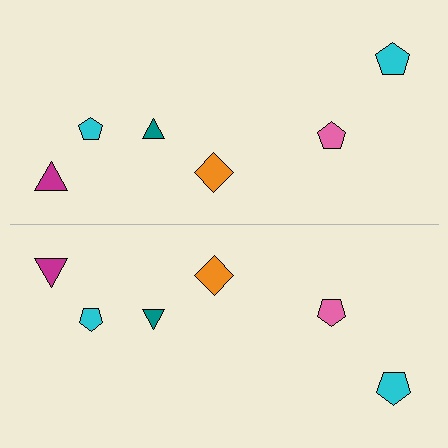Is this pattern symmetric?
Yes, this pattern has bilateral (reflection) symmetry.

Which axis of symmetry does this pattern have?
The pattern has a horizontal axis of symmetry running through the center of the image.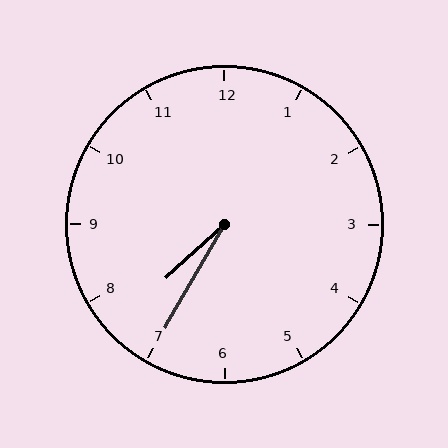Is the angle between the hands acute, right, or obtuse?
It is acute.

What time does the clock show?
7:35.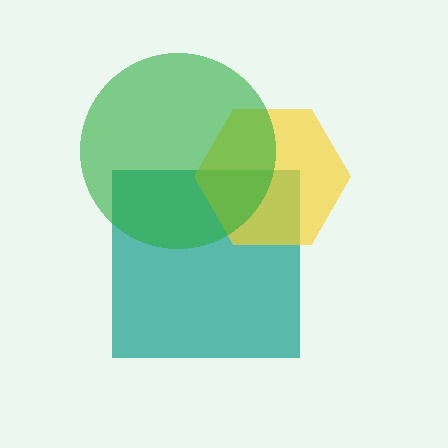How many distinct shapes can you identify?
There are 3 distinct shapes: a teal square, a yellow hexagon, a green circle.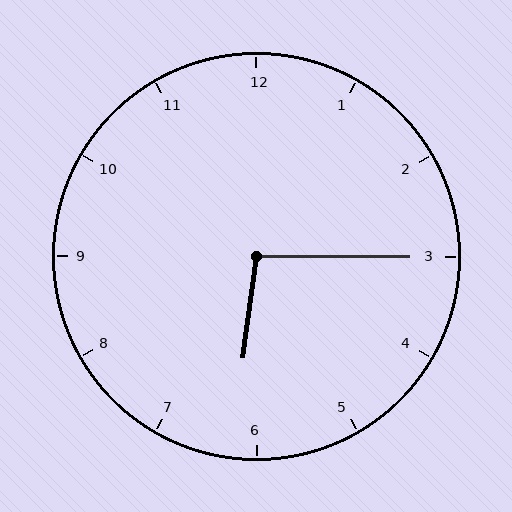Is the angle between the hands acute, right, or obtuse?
It is obtuse.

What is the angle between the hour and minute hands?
Approximately 98 degrees.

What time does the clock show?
6:15.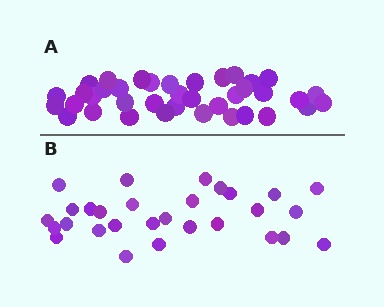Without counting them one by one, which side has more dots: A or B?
Region A (the top region) has more dots.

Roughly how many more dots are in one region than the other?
Region A has roughly 8 or so more dots than region B.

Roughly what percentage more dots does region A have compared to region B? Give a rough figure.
About 30% more.